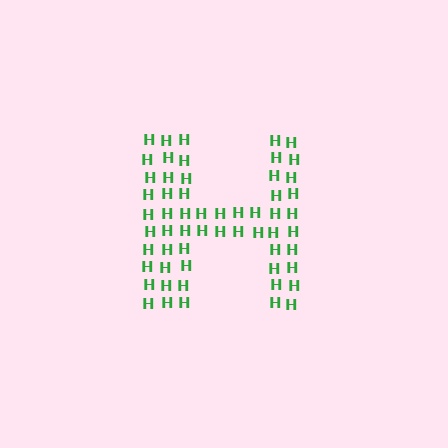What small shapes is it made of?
It is made of small letter H's.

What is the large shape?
The large shape is the letter H.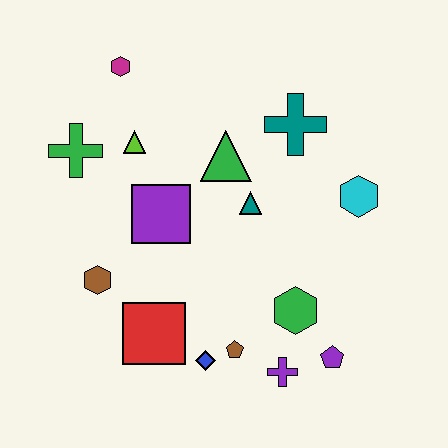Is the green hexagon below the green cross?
Yes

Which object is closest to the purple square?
The lime triangle is closest to the purple square.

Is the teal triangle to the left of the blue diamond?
No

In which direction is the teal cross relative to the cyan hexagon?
The teal cross is above the cyan hexagon.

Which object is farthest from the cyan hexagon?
The green cross is farthest from the cyan hexagon.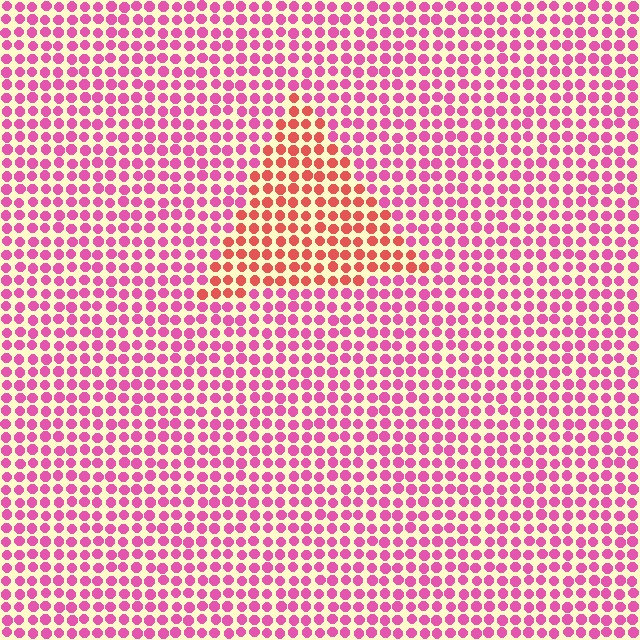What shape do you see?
I see a triangle.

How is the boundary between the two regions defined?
The boundary is defined purely by a slight shift in hue (about 38 degrees). Spacing, size, and orientation are identical on both sides.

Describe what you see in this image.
The image is filled with small pink elements in a uniform arrangement. A triangle-shaped region is visible where the elements are tinted to a slightly different hue, forming a subtle color boundary.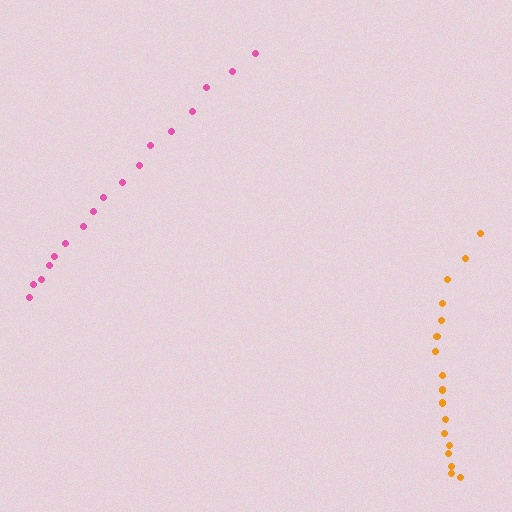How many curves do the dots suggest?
There are 2 distinct paths.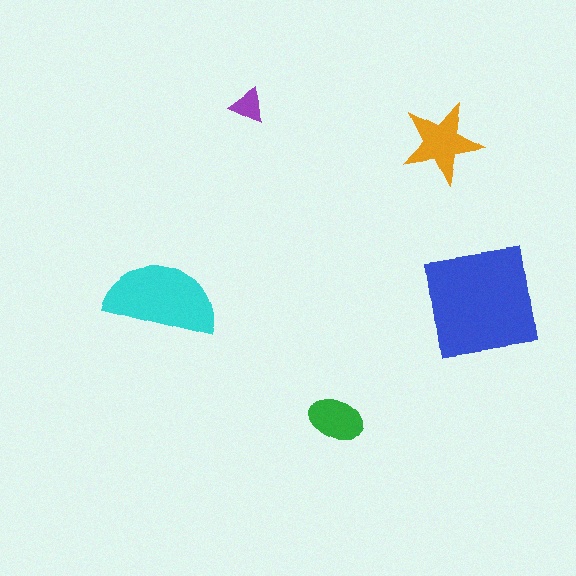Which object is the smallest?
The purple triangle.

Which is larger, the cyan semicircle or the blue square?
The blue square.